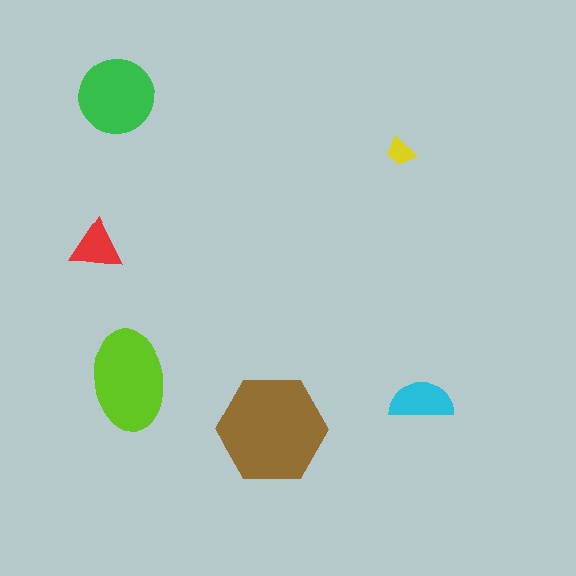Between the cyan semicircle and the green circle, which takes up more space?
The green circle.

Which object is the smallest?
The yellow trapezoid.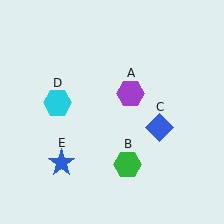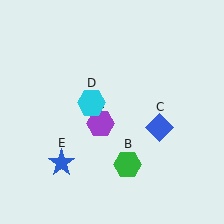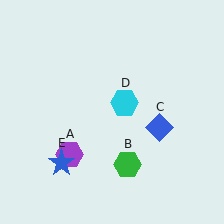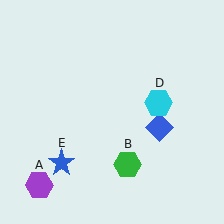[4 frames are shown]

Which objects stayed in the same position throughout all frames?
Green hexagon (object B) and blue diamond (object C) and blue star (object E) remained stationary.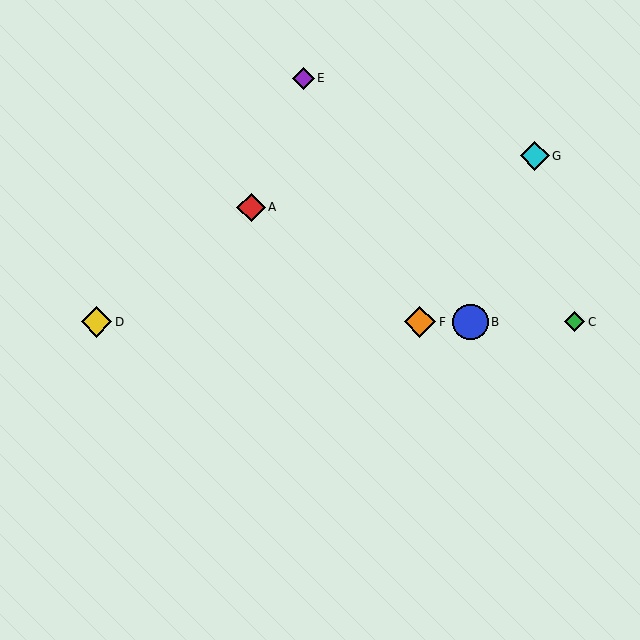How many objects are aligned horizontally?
4 objects (B, C, D, F) are aligned horizontally.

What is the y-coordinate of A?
Object A is at y≈208.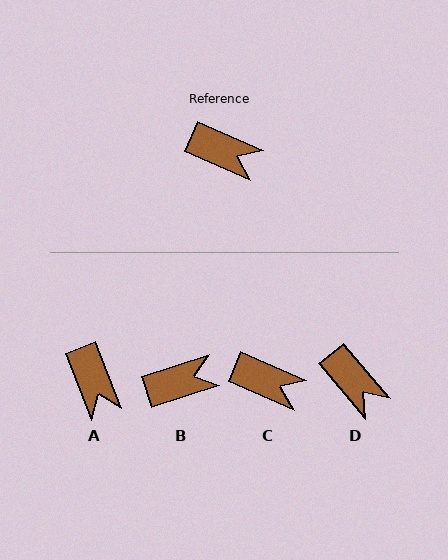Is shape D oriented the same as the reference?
No, it is off by about 27 degrees.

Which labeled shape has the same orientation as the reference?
C.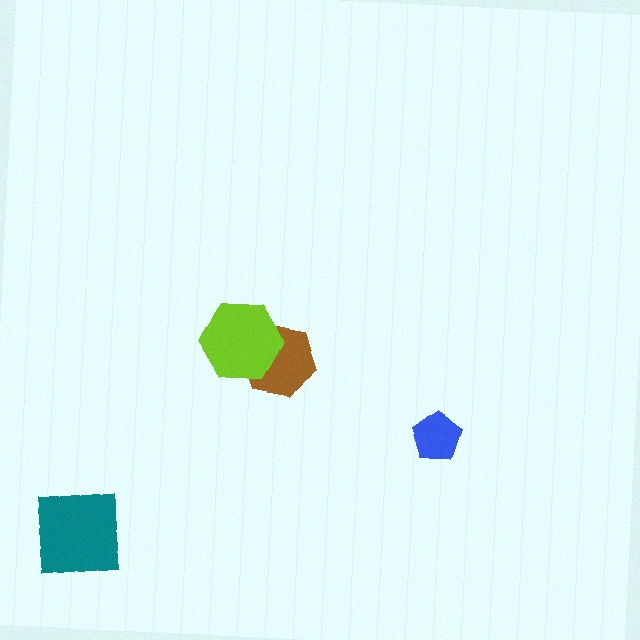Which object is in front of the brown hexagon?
The lime hexagon is in front of the brown hexagon.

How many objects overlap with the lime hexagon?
1 object overlaps with the lime hexagon.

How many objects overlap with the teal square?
0 objects overlap with the teal square.